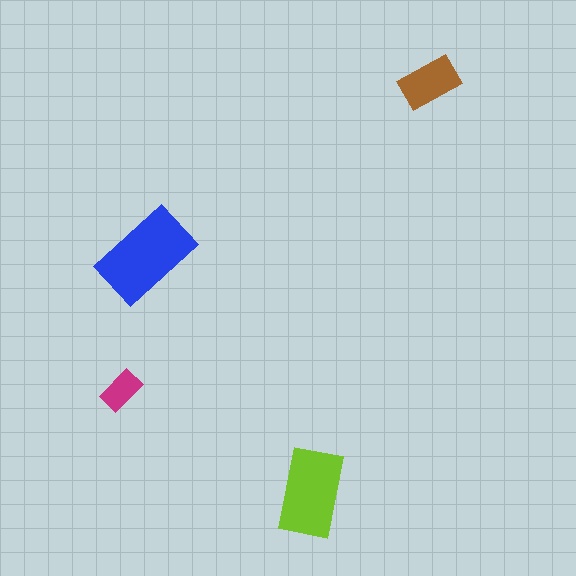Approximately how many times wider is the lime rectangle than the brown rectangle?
About 1.5 times wider.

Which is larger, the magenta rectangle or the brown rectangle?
The brown one.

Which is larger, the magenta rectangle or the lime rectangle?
The lime one.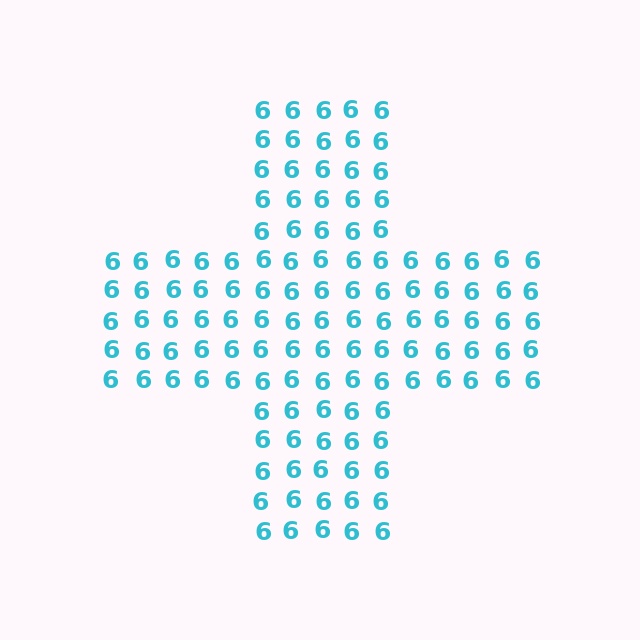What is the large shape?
The large shape is a cross.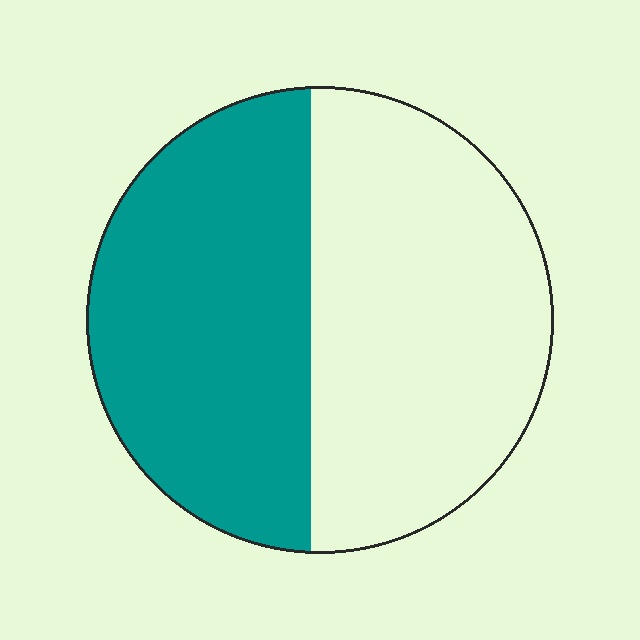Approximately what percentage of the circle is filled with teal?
Approximately 50%.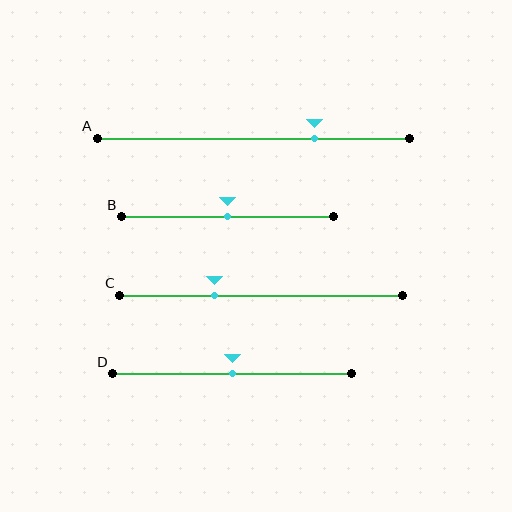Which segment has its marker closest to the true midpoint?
Segment B has its marker closest to the true midpoint.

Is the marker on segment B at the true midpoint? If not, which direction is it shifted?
Yes, the marker on segment B is at the true midpoint.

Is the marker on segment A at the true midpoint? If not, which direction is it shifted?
No, the marker on segment A is shifted to the right by about 19% of the segment length.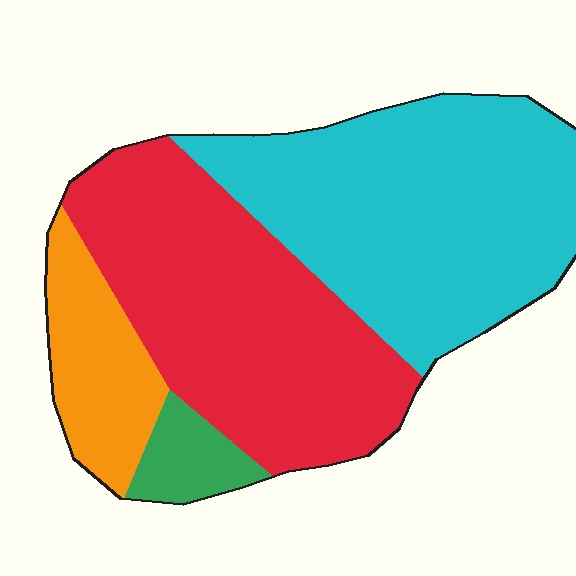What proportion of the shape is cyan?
Cyan covers about 40% of the shape.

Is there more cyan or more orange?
Cyan.